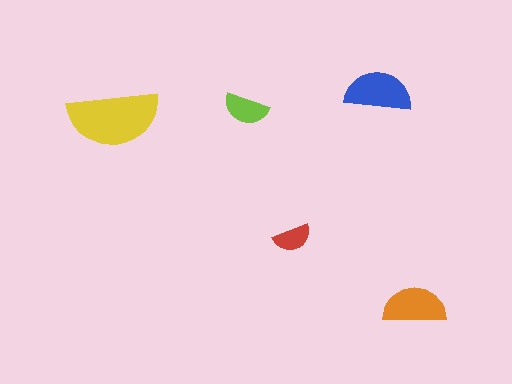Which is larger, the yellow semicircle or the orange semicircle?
The yellow one.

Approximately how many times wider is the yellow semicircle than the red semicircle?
About 2.5 times wider.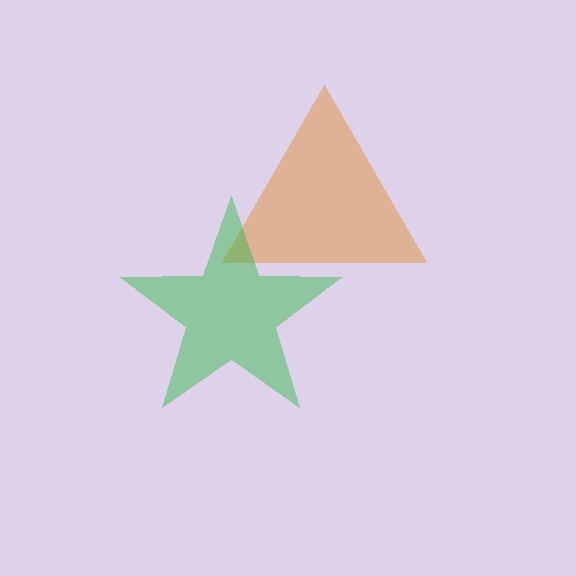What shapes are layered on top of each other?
The layered shapes are: an orange triangle, a green star.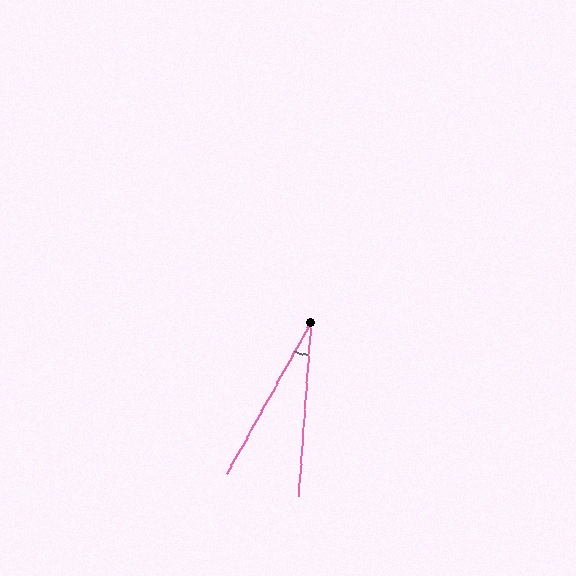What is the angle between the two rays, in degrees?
Approximately 25 degrees.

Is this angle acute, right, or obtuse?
It is acute.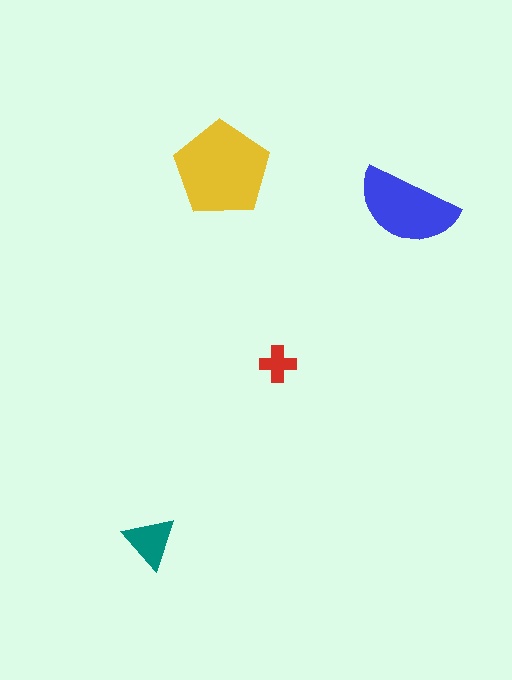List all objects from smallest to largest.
The red cross, the teal triangle, the blue semicircle, the yellow pentagon.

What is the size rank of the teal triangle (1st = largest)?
3rd.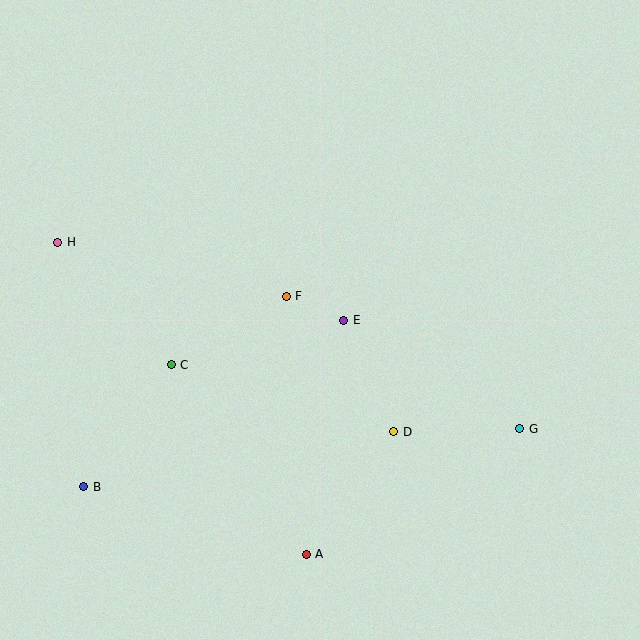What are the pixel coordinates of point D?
Point D is at (394, 432).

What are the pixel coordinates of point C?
Point C is at (171, 365).